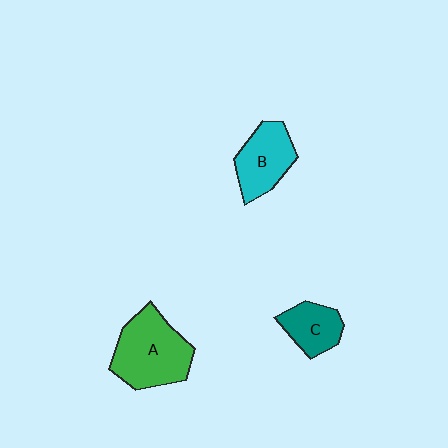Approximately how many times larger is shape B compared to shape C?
Approximately 1.3 times.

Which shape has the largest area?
Shape A (green).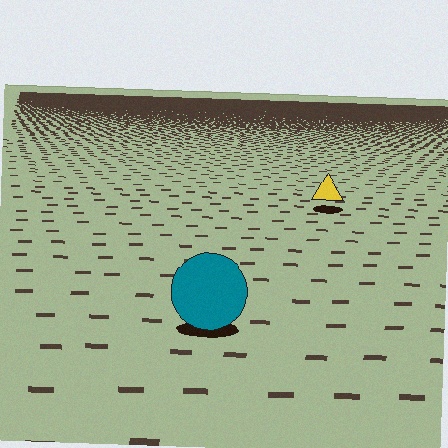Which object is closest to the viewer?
The teal circle is closest. The texture marks near it are larger and more spread out.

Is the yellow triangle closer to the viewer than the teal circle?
No. The teal circle is closer — you can tell from the texture gradient: the ground texture is coarser near it.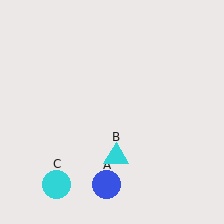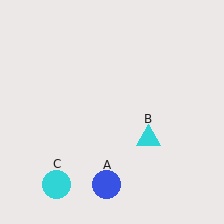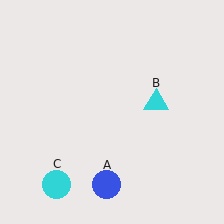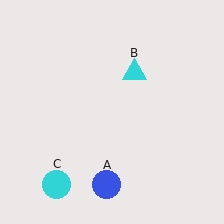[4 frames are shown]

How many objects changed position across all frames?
1 object changed position: cyan triangle (object B).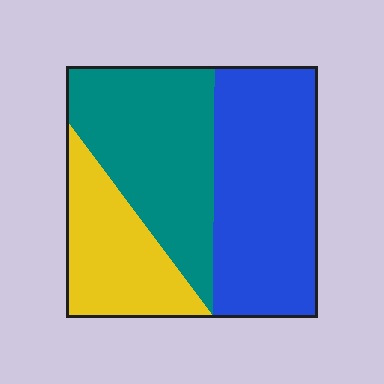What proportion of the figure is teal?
Teal covers about 35% of the figure.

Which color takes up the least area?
Yellow, at roughly 25%.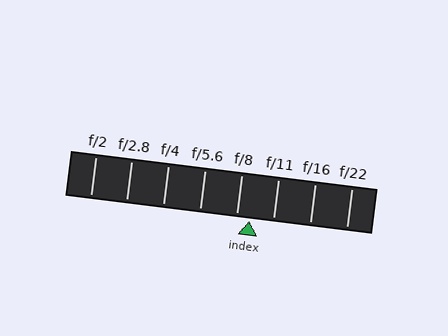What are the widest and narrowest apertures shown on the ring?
The widest aperture shown is f/2 and the narrowest is f/22.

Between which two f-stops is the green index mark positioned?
The index mark is between f/8 and f/11.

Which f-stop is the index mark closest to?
The index mark is closest to f/8.